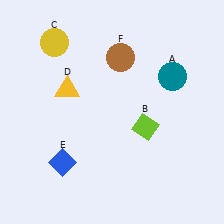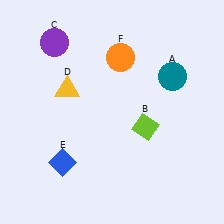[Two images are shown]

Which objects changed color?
C changed from yellow to purple. F changed from brown to orange.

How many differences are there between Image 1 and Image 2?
There are 2 differences between the two images.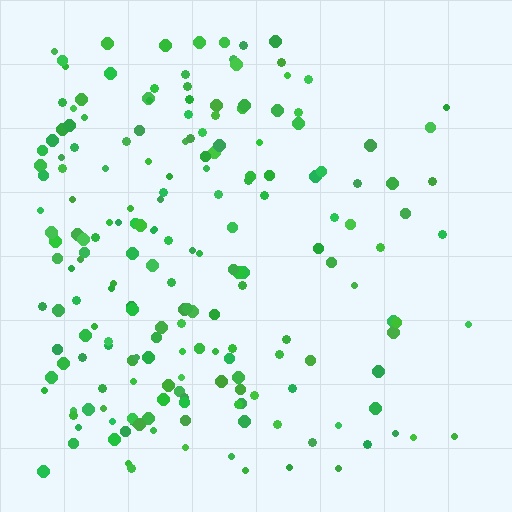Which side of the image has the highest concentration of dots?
The left.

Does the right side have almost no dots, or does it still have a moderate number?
Still a moderate number, just noticeably fewer than the left.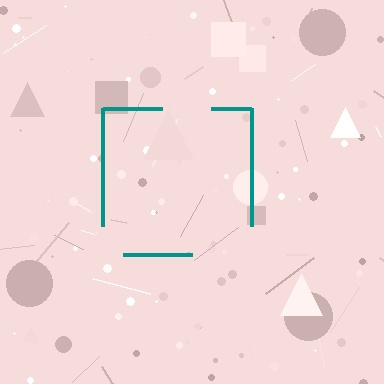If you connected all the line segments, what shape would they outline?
They would outline a square.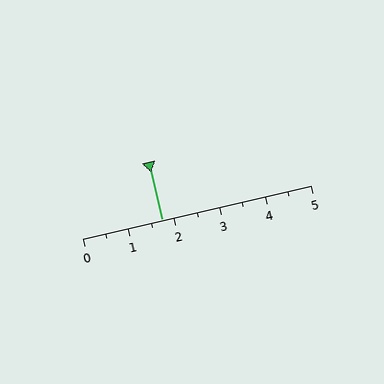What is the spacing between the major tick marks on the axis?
The major ticks are spaced 1 apart.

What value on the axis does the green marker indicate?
The marker indicates approximately 1.8.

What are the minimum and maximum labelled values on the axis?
The axis runs from 0 to 5.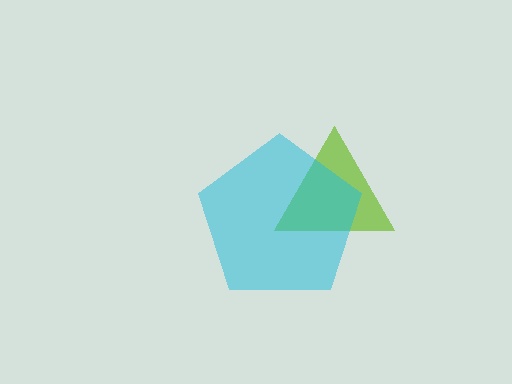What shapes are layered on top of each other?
The layered shapes are: a lime triangle, a cyan pentagon.